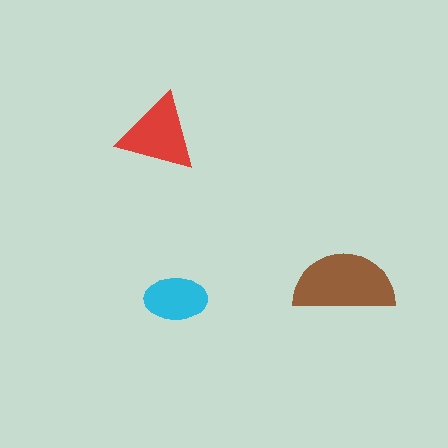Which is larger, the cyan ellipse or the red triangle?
The red triangle.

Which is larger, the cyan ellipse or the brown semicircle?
The brown semicircle.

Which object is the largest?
The brown semicircle.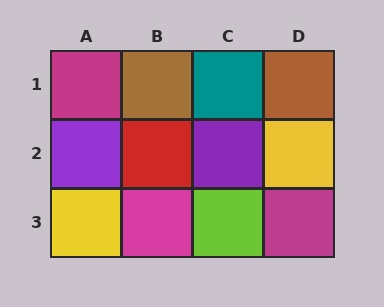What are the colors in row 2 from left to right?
Purple, red, purple, yellow.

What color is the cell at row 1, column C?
Teal.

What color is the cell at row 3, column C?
Lime.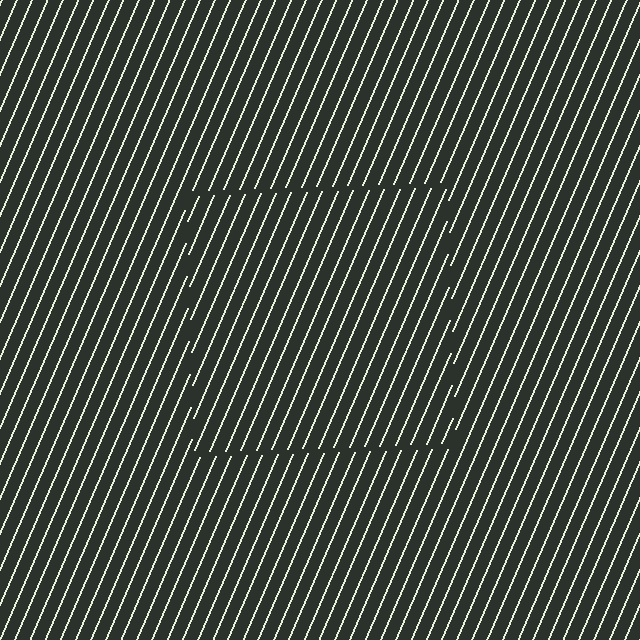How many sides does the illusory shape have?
4 sides — the line-ends trace a square.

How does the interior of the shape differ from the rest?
The interior of the shape contains the same grating, shifted by half a period — the contour is defined by the phase discontinuity where line-ends from the inner and outer gratings abut.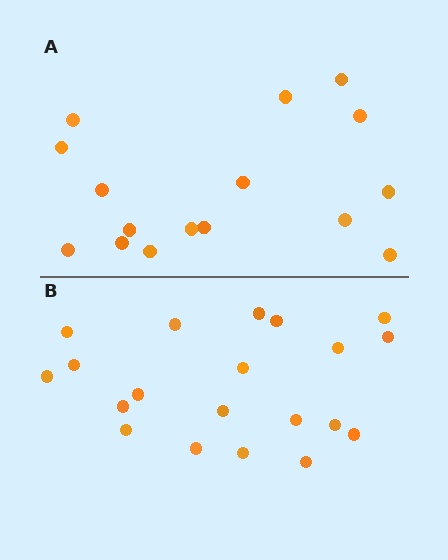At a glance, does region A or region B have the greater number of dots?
Region B (the bottom region) has more dots.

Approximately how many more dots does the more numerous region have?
Region B has about 4 more dots than region A.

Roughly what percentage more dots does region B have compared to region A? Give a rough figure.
About 25% more.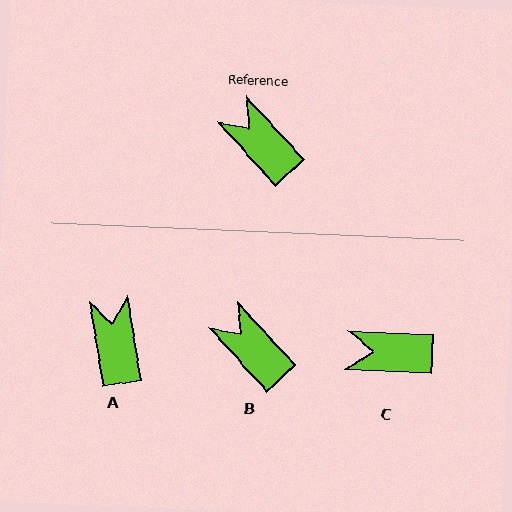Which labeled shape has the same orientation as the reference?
B.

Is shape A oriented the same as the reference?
No, it is off by about 33 degrees.